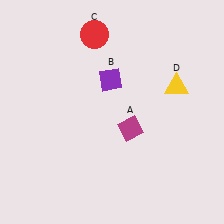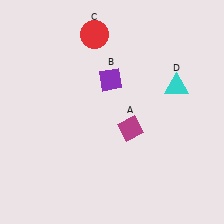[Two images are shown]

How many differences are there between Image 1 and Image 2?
There is 1 difference between the two images.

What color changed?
The triangle (D) changed from yellow in Image 1 to cyan in Image 2.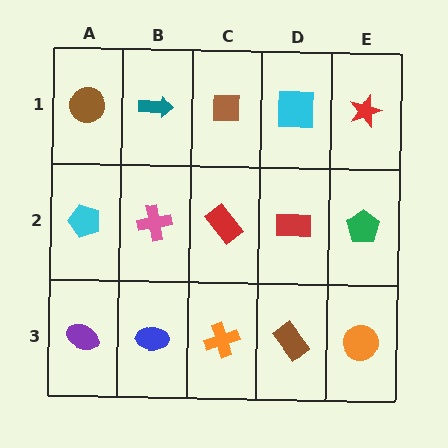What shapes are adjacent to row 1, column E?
A green pentagon (row 2, column E), a cyan square (row 1, column D).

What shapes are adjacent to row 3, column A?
A cyan pentagon (row 2, column A), a blue ellipse (row 3, column B).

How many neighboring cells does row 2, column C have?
4.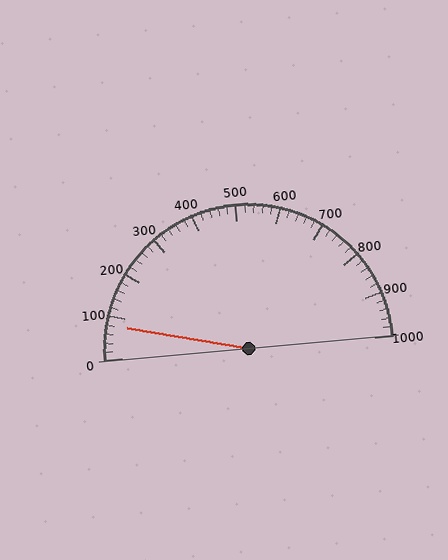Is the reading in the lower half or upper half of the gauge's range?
The reading is in the lower half of the range (0 to 1000).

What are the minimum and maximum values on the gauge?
The gauge ranges from 0 to 1000.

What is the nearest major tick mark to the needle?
The nearest major tick mark is 100.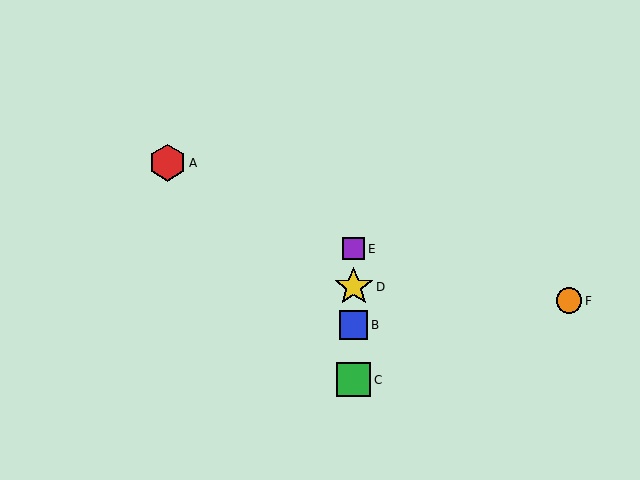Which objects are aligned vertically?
Objects B, C, D, E are aligned vertically.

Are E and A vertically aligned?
No, E is at x≈354 and A is at x≈168.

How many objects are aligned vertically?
4 objects (B, C, D, E) are aligned vertically.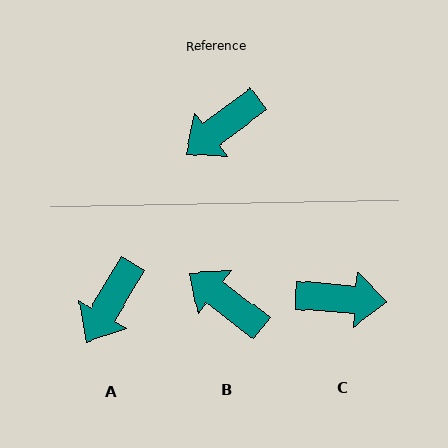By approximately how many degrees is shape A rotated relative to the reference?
Approximately 23 degrees counter-clockwise.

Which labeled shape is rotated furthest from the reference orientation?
C, about 139 degrees away.